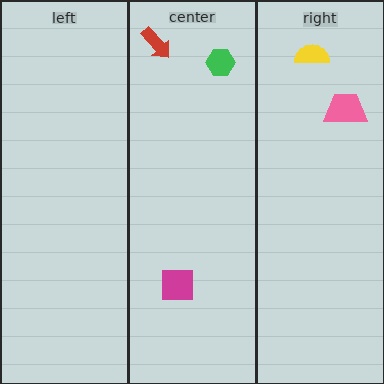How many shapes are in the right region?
2.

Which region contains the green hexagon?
The center region.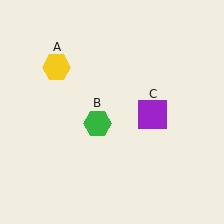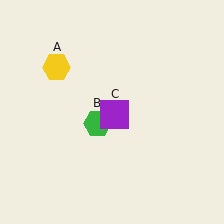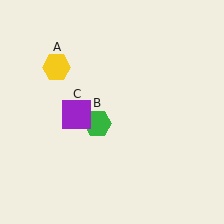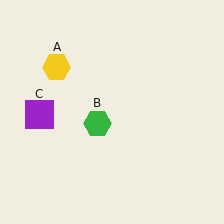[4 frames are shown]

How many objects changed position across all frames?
1 object changed position: purple square (object C).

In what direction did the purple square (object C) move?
The purple square (object C) moved left.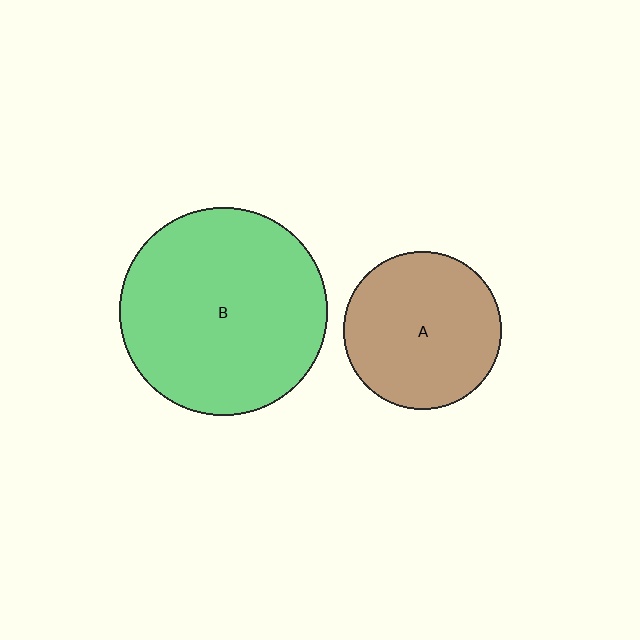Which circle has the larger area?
Circle B (green).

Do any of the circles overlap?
No, none of the circles overlap.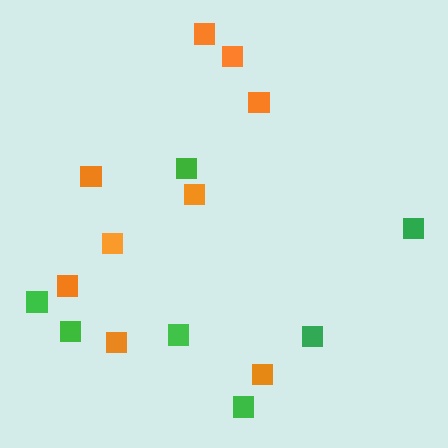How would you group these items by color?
There are 2 groups: one group of green squares (7) and one group of orange squares (9).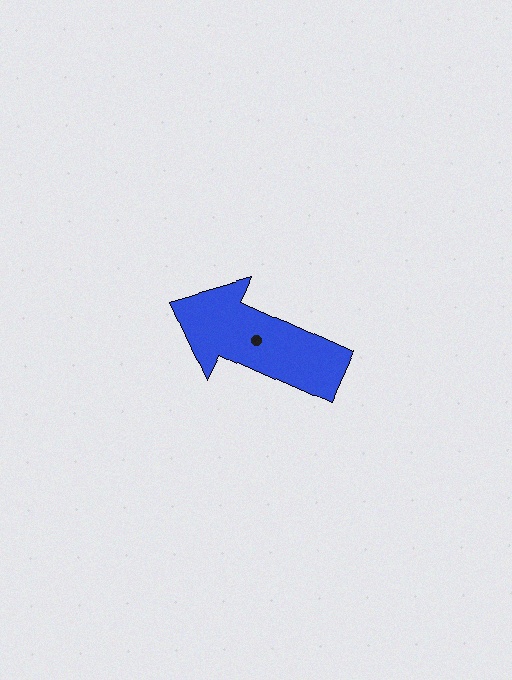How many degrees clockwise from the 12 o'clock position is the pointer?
Approximately 294 degrees.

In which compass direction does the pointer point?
Northwest.